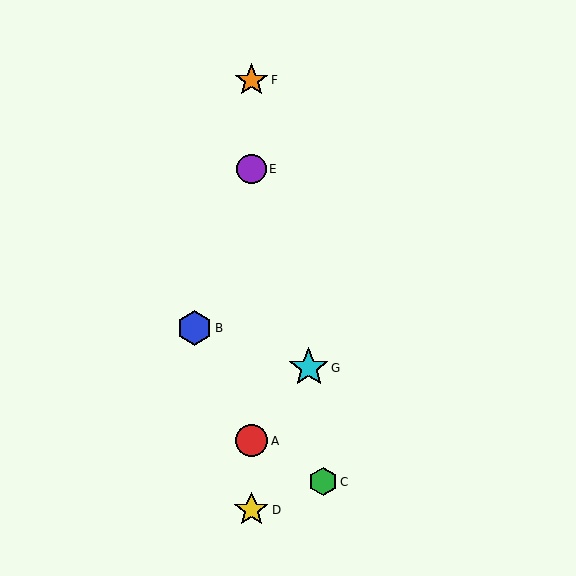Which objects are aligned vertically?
Objects A, D, E, F are aligned vertically.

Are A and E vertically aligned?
Yes, both are at x≈251.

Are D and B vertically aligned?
No, D is at x≈251 and B is at x≈194.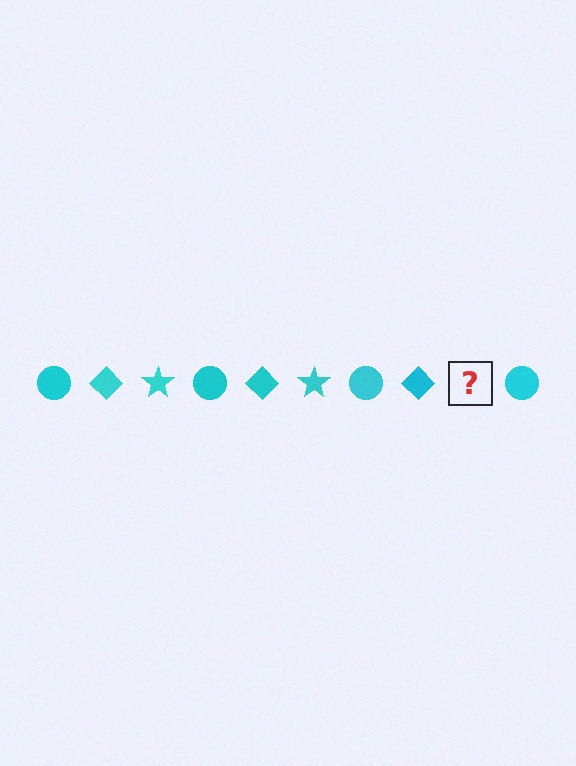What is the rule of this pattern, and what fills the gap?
The rule is that the pattern cycles through circle, diamond, star shapes in cyan. The gap should be filled with a cyan star.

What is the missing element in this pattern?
The missing element is a cyan star.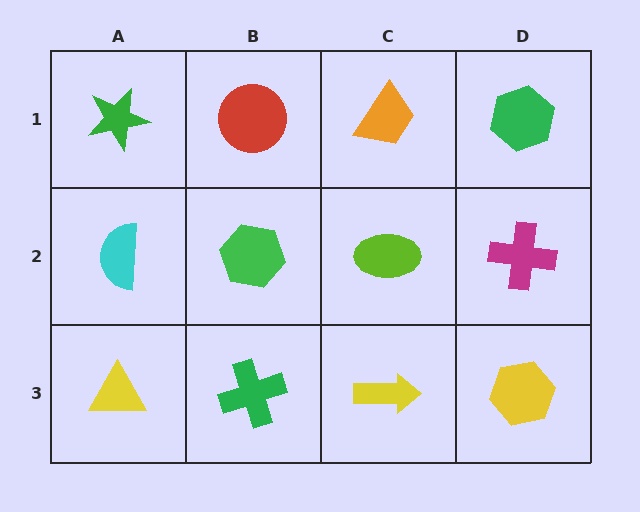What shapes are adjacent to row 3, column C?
A lime ellipse (row 2, column C), a green cross (row 3, column B), a yellow hexagon (row 3, column D).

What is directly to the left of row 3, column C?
A green cross.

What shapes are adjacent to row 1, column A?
A cyan semicircle (row 2, column A), a red circle (row 1, column B).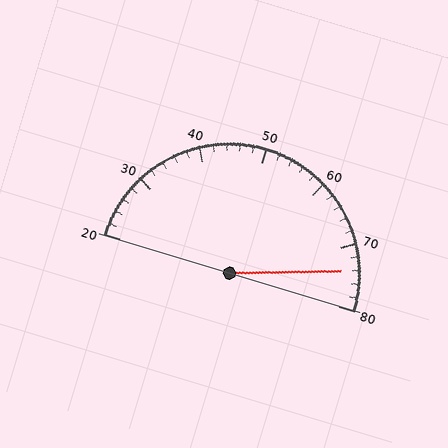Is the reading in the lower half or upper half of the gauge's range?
The reading is in the upper half of the range (20 to 80).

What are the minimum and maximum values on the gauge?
The gauge ranges from 20 to 80.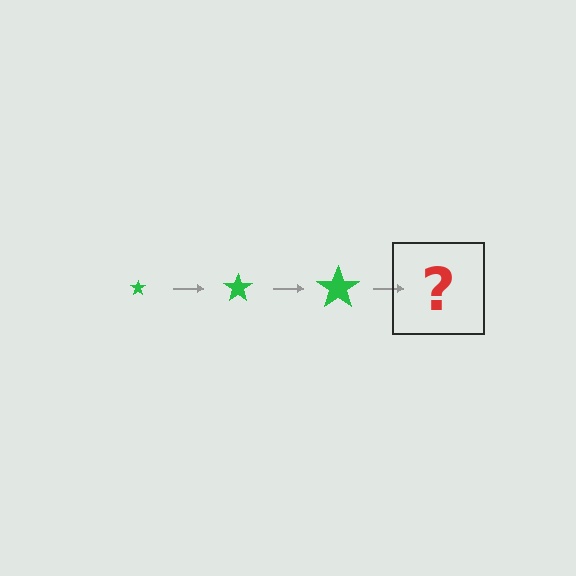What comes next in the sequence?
The next element should be a green star, larger than the previous one.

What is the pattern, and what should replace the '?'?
The pattern is that the star gets progressively larger each step. The '?' should be a green star, larger than the previous one.